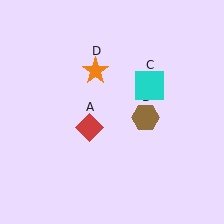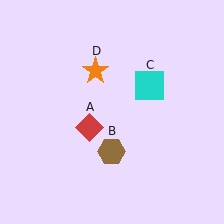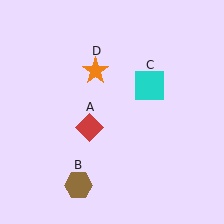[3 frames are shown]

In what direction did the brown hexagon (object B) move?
The brown hexagon (object B) moved down and to the left.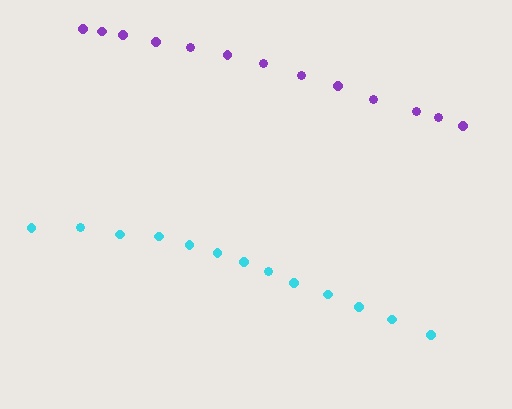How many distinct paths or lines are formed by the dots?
There are 2 distinct paths.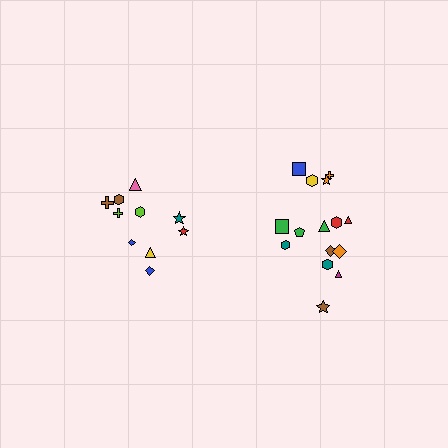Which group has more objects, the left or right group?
The right group.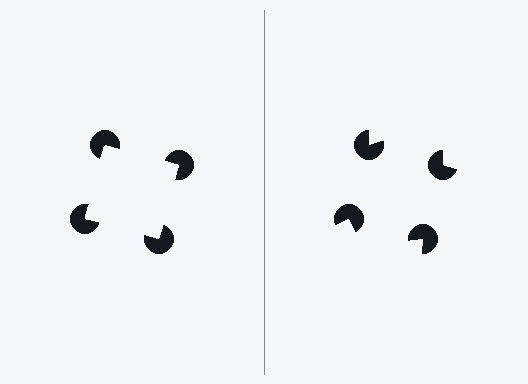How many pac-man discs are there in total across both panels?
8 — 4 on each side.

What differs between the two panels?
The pac-man discs are positioned identically on both sides; only the wedge orientations differ. On the left they align to a square; on the right they are misaligned.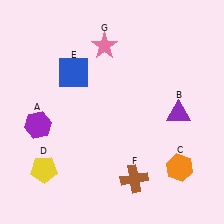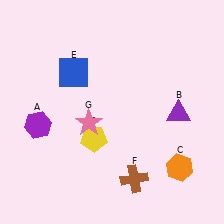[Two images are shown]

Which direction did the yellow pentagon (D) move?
The yellow pentagon (D) moved right.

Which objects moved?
The objects that moved are: the yellow pentagon (D), the pink star (G).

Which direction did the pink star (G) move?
The pink star (G) moved down.